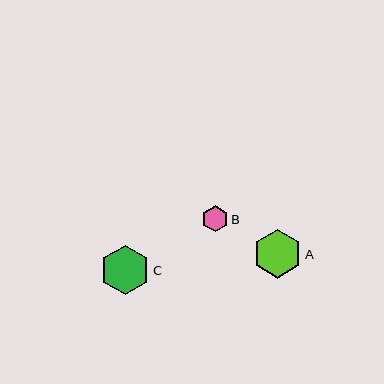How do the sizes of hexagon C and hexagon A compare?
Hexagon C and hexagon A are approximately the same size.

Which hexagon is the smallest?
Hexagon B is the smallest with a size of approximately 26 pixels.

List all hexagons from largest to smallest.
From largest to smallest: C, A, B.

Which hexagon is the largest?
Hexagon C is the largest with a size of approximately 50 pixels.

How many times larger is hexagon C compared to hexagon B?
Hexagon C is approximately 1.9 times the size of hexagon B.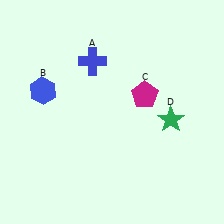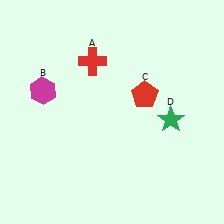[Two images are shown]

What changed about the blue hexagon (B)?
In Image 1, B is blue. In Image 2, it changed to magenta.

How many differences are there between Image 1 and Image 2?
There are 3 differences between the two images.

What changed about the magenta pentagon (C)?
In Image 1, C is magenta. In Image 2, it changed to red.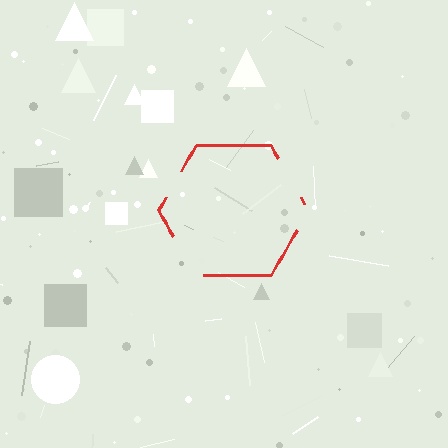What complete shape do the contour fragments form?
The contour fragments form a hexagon.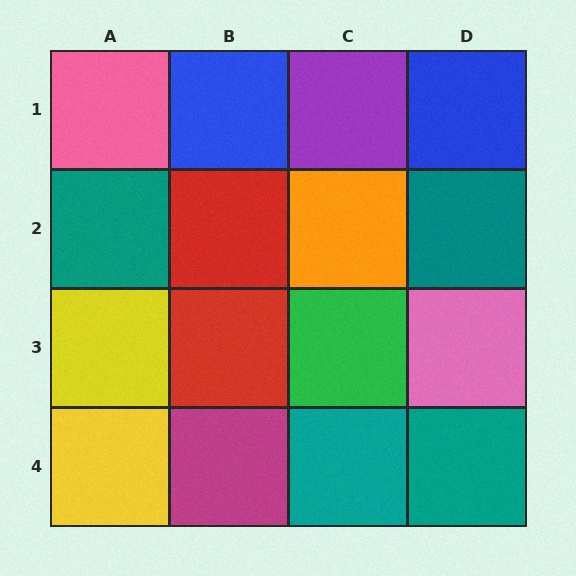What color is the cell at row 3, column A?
Yellow.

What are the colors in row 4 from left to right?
Yellow, magenta, teal, teal.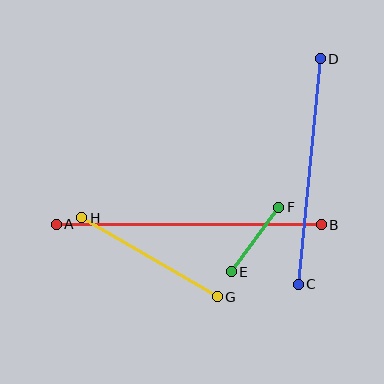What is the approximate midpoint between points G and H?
The midpoint is at approximately (149, 257) pixels.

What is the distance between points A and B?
The distance is approximately 265 pixels.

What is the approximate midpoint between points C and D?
The midpoint is at approximately (309, 172) pixels.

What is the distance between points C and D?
The distance is approximately 226 pixels.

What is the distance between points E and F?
The distance is approximately 80 pixels.